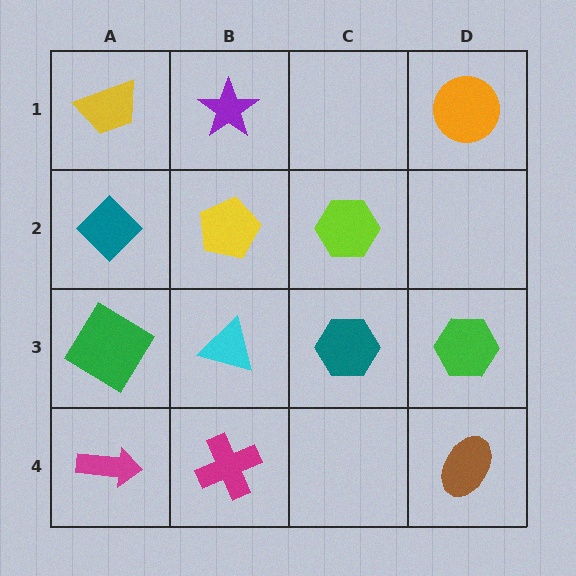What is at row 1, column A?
A yellow trapezoid.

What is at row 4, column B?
A magenta cross.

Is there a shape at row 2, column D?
No, that cell is empty.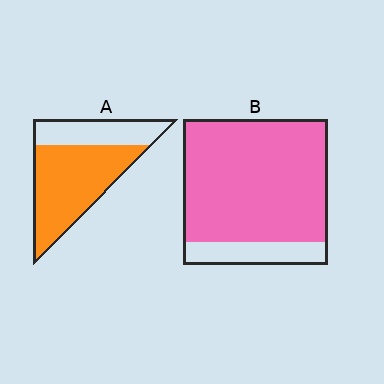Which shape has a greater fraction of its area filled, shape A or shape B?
Shape B.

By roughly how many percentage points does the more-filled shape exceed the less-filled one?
By roughly 15 percentage points (B over A).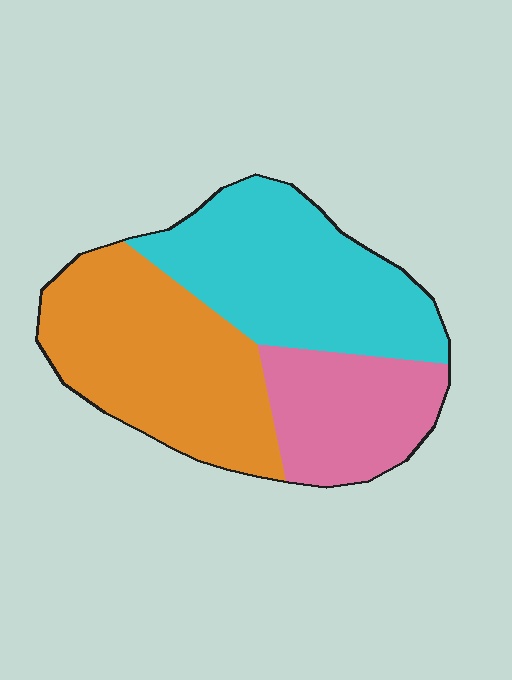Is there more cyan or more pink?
Cyan.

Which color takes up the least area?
Pink, at roughly 25%.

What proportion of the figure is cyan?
Cyan covers around 40% of the figure.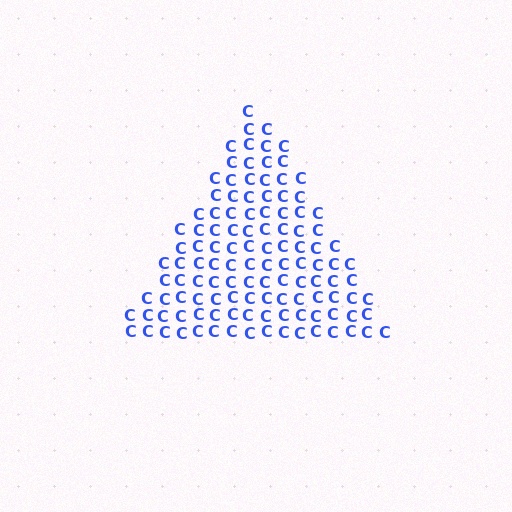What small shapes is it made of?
It is made of small letter C's.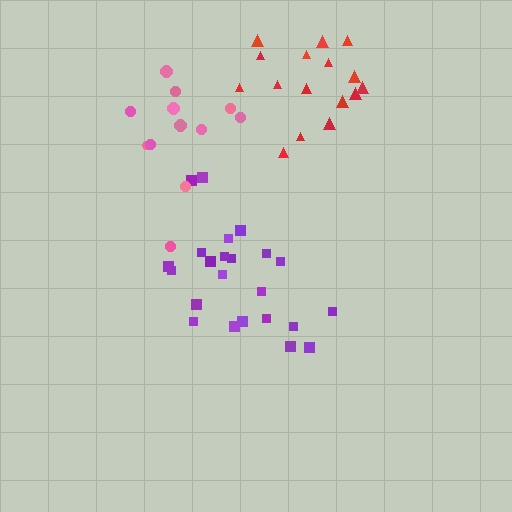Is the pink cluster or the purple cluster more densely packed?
Purple.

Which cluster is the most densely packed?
Purple.